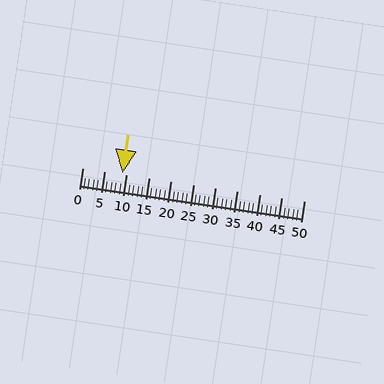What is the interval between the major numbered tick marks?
The major tick marks are spaced 5 units apart.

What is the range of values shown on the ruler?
The ruler shows values from 0 to 50.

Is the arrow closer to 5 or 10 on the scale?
The arrow is closer to 10.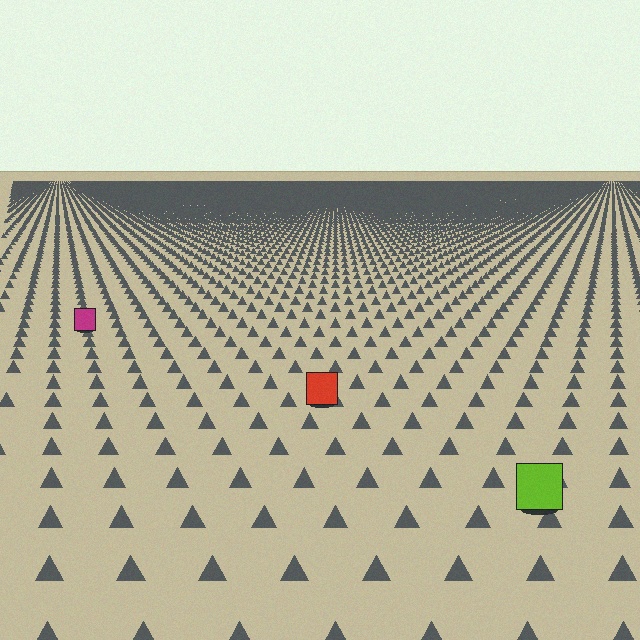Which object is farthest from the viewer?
The magenta square is farthest from the viewer. It appears smaller and the ground texture around it is denser.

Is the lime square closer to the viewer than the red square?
Yes. The lime square is closer — you can tell from the texture gradient: the ground texture is coarser near it.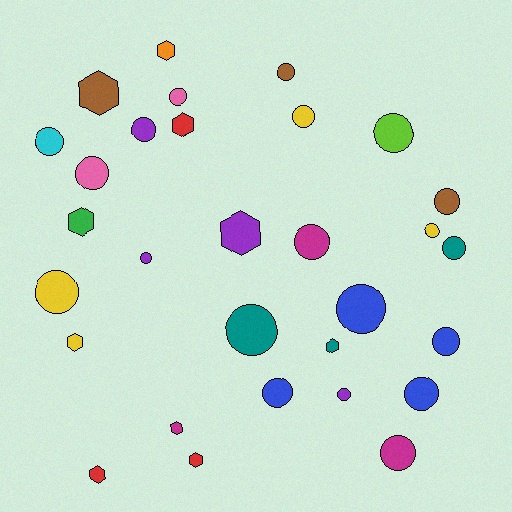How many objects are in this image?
There are 30 objects.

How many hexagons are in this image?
There are 10 hexagons.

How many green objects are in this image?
There is 1 green object.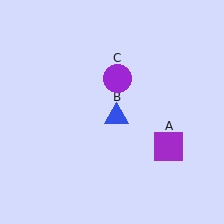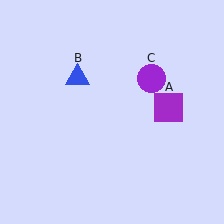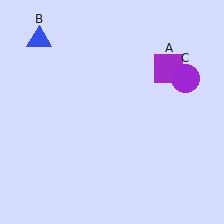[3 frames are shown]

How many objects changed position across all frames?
3 objects changed position: purple square (object A), blue triangle (object B), purple circle (object C).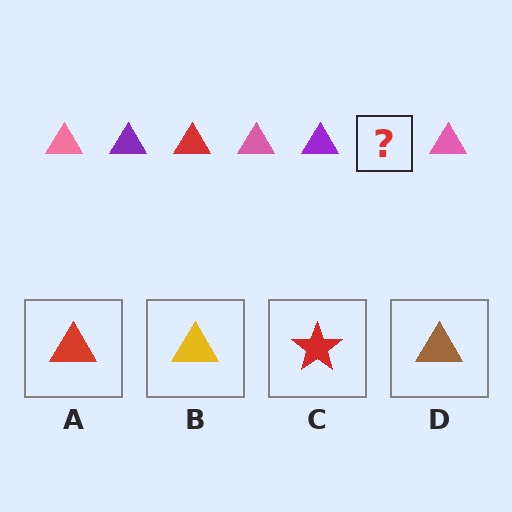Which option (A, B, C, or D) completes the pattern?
A.